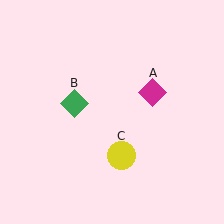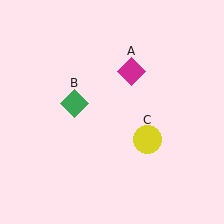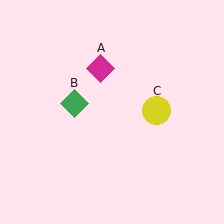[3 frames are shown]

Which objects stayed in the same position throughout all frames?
Green diamond (object B) remained stationary.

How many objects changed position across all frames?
2 objects changed position: magenta diamond (object A), yellow circle (object C).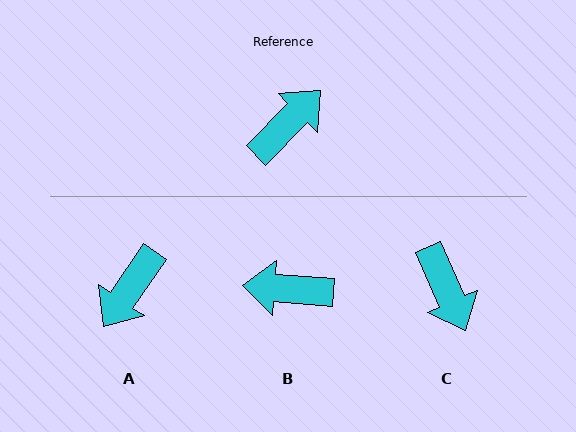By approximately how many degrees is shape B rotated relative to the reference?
Approximately 131 degrees counter-clockwise.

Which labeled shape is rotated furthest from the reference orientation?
A, about 170 degrees away.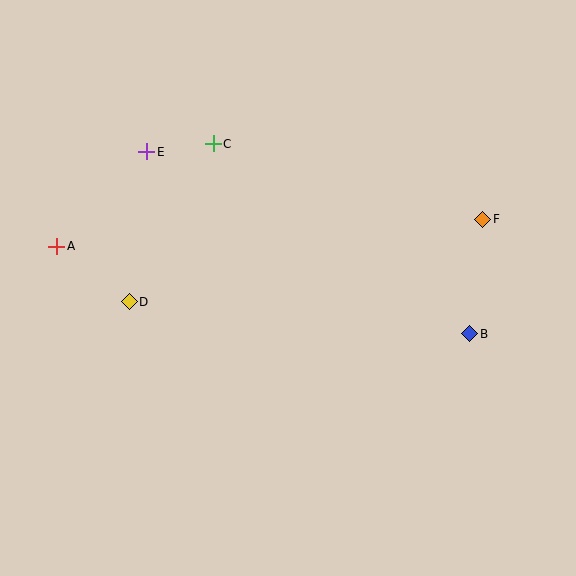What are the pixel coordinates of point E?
Point E is at (147, 152).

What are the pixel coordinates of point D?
Point D is at (129, 302).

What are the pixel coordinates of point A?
Point A is at (57, 246).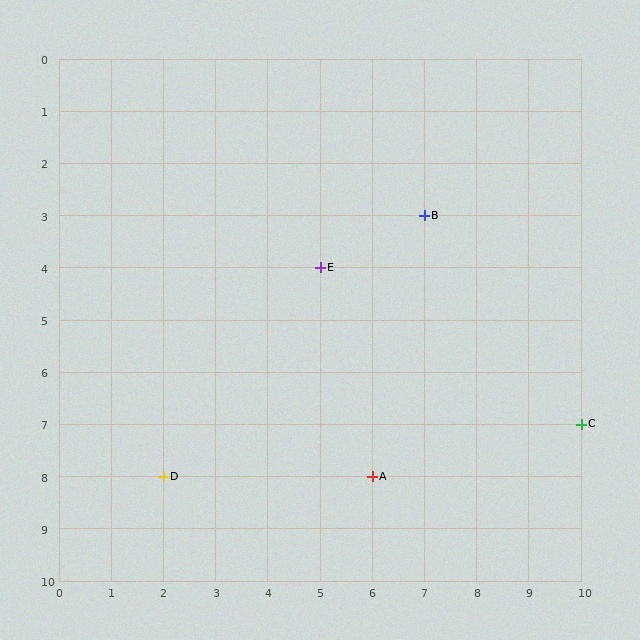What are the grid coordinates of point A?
Point A is at grid coordinates (6, 8).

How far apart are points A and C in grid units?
Points A and C are 4 columns and 1 row apart (about 4.1 grid units diagonally).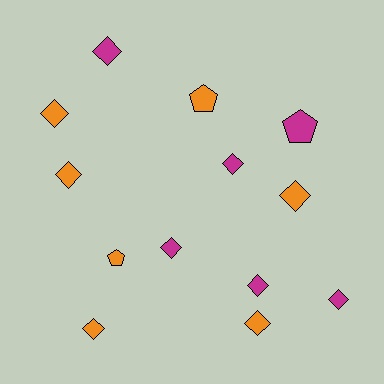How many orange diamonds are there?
There are 5 orange diamonds.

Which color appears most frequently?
Orange, with 7 objects.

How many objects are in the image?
There are 13 objects.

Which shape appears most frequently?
Diamond, with 10 objects.